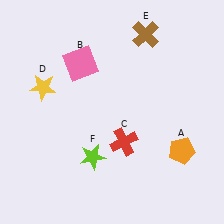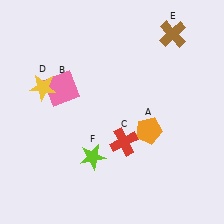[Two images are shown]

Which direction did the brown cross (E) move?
The brown cross (E) moved right.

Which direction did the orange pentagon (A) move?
The orange pentagon (A) moved left.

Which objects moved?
The objects that moved are: the orange pentagon (A), the pink square (B), the brown cross (E).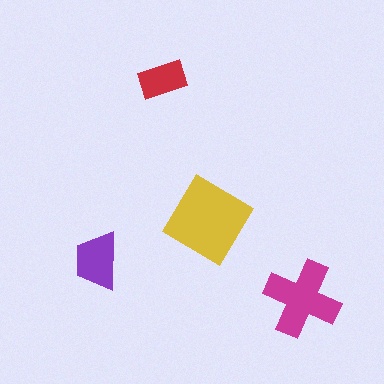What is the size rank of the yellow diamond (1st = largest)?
1st.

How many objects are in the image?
There are 4 objects in the image.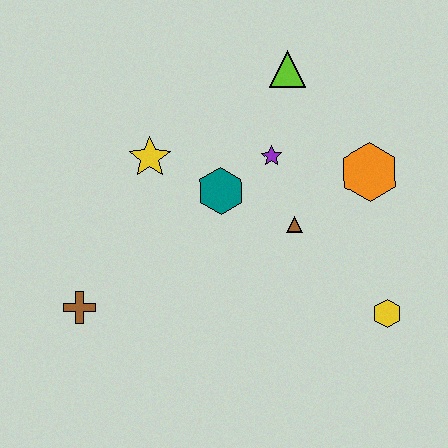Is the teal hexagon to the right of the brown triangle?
No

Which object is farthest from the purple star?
The brown cross is farthest from the purple star.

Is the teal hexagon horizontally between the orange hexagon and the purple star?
No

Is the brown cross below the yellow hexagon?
No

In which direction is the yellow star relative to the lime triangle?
The yellow star is to the left of the lime triangle.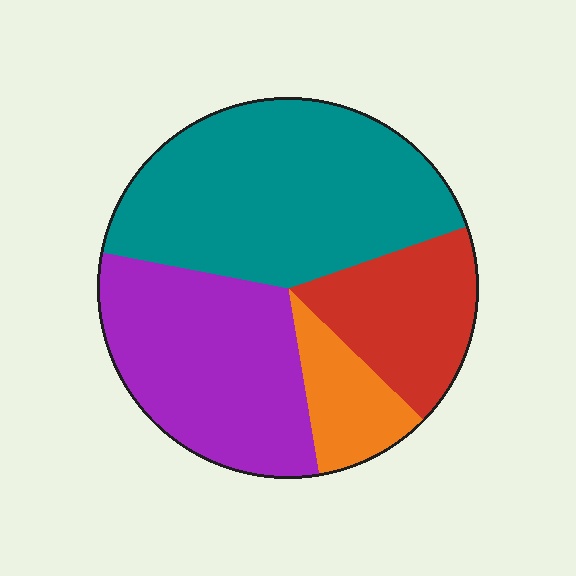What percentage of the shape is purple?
Purple covers 31% of the shape.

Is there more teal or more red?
Teal.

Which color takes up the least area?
Orange, at roughly 10%.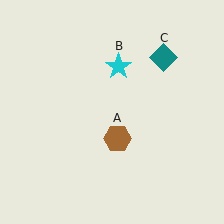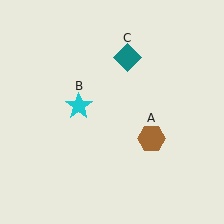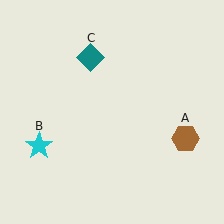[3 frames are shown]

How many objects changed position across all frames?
3 objects changed position: brown hexagon (object A), cyan star (object B), teal diamond (object C).